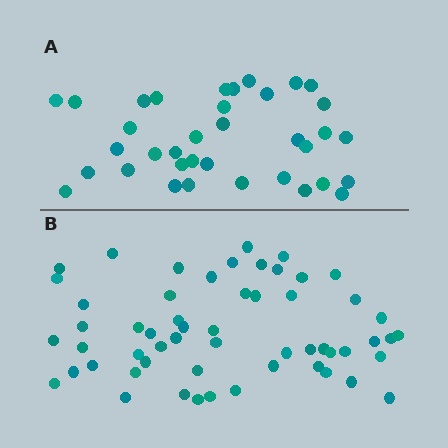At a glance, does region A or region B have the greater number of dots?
Region B (the bottom region) has more dots.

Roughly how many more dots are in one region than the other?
Region B has approximately 20 more dots than region A.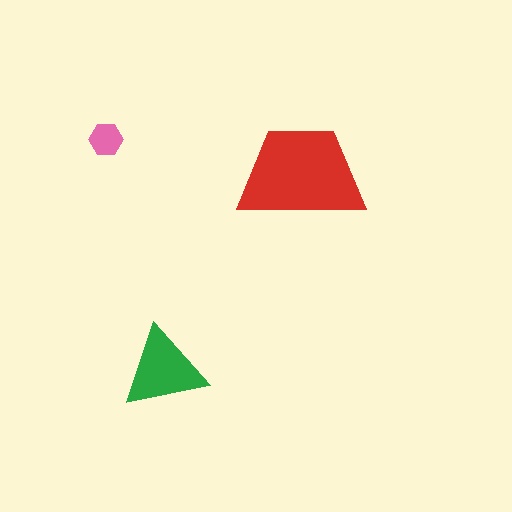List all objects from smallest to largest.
The pink hexagon, the green triangle, the red trapezoid.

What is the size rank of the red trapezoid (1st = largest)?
1st.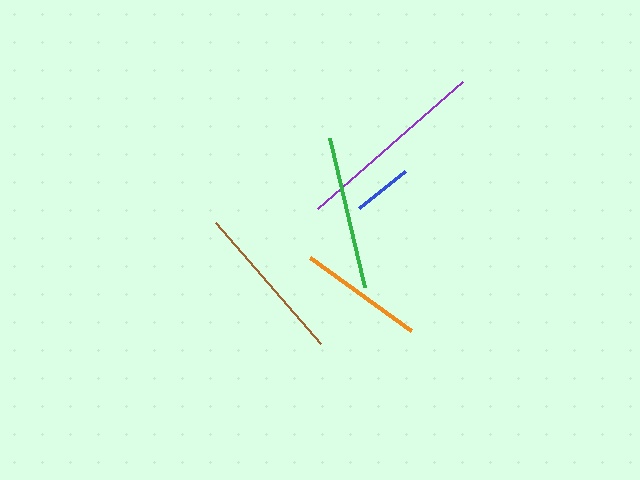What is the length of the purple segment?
The purple segment is approximately 192 pixels long.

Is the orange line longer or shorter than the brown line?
The brown line is longer than the orange line.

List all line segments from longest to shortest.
From longest to shortest: purple, brown, green, orange, blue.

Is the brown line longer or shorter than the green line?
The brown line is longer than the green line.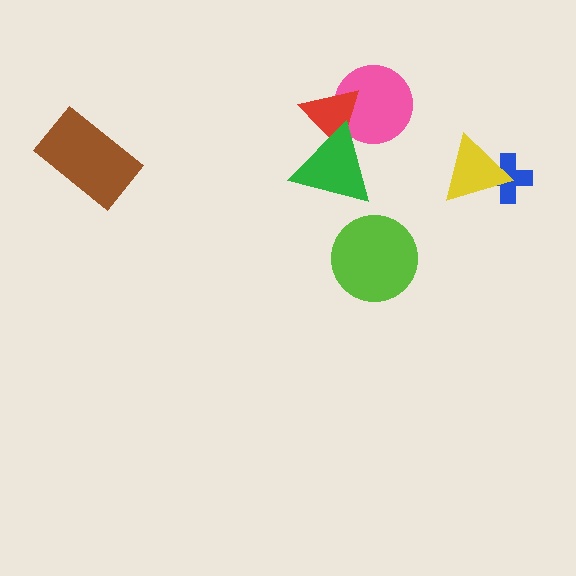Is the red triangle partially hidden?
Yes, it is partially covered by another shape.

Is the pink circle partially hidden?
Yes, it is partially covered by another shape.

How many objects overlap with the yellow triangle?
1 object overlaps with the yellow triangle.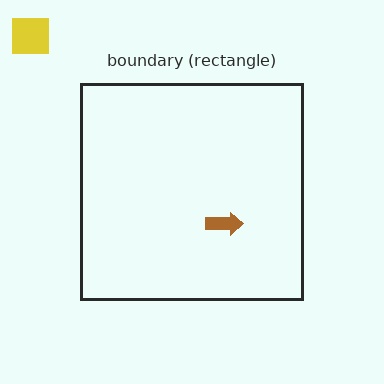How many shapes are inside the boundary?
1 inside, 1 outside.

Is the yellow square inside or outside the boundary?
Outside.